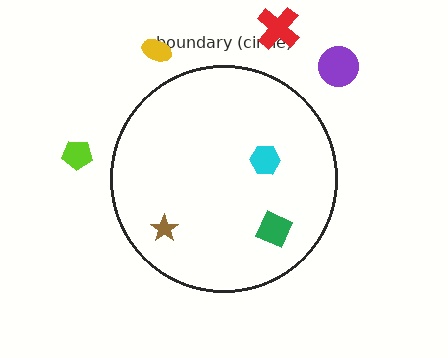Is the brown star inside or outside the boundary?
Inside.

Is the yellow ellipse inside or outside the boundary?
Outside.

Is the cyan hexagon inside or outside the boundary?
Inside.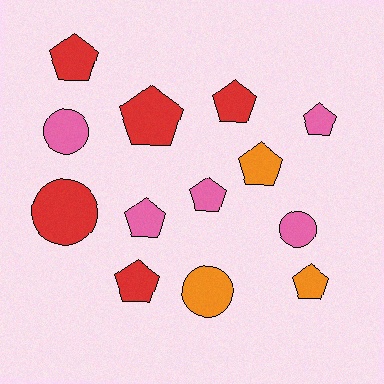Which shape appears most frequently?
Pentagon, with 9 objects.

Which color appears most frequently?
Red, with 5 objects.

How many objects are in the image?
There are 13 objects.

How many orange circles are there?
There is 1 orange circle.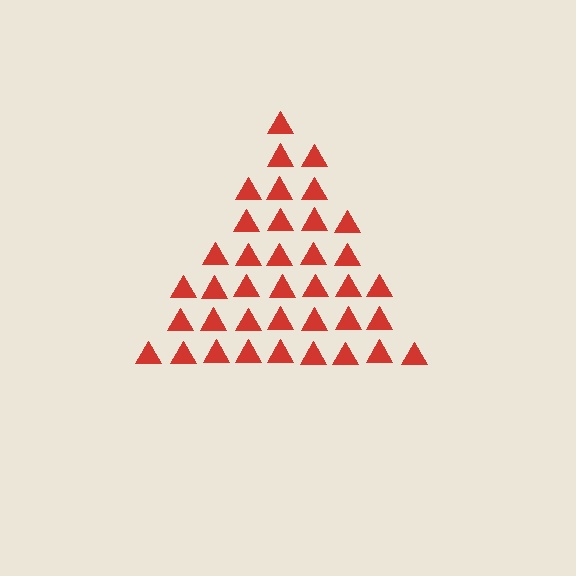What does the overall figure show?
The overall figure shows a triangle.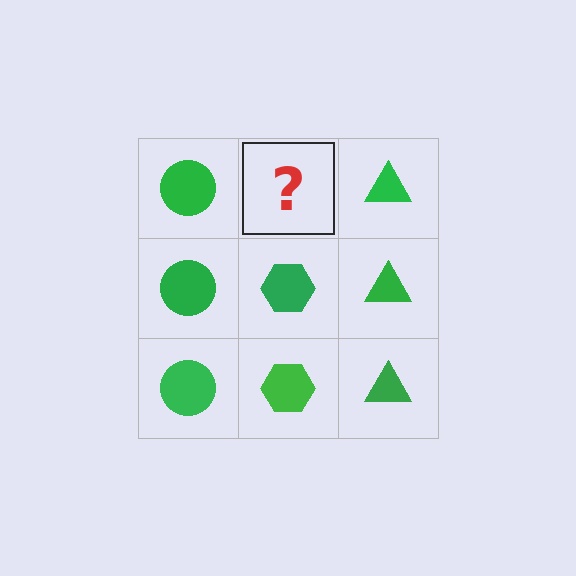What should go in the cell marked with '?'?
The missing cell should contain a green hexagon.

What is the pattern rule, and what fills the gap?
The rule is that each column has a consistent shape. The gap should be filled with a green hexagon.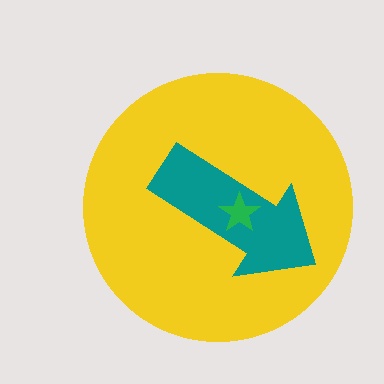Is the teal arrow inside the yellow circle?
Yes.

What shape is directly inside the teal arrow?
The green star.